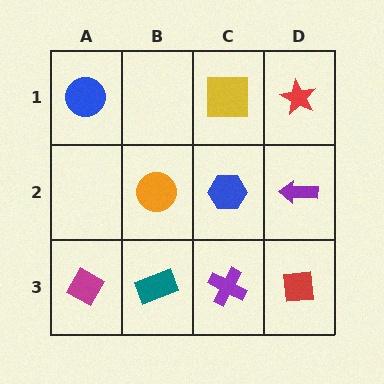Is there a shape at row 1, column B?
No, that cell is empty.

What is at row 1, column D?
A red star.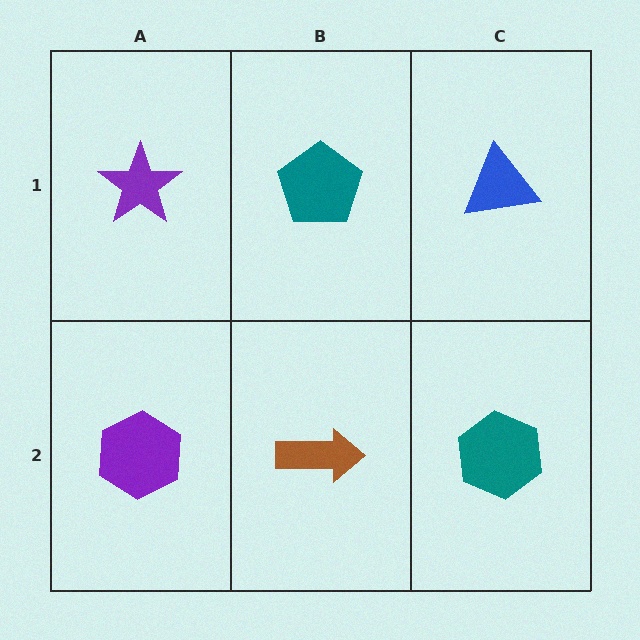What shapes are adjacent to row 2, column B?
A teal pentagon (row 1, column B), a purple hexagon (row 2, column A), a teal hexagon (row 2, column C).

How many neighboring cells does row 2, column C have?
2.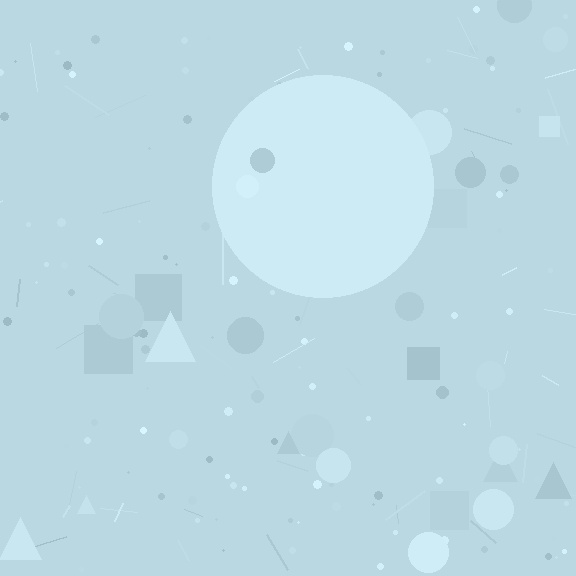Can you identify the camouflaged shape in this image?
The camouflaged shape is a circle.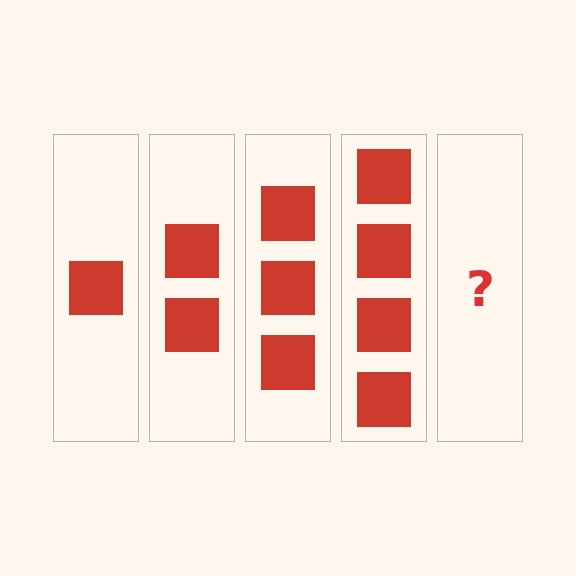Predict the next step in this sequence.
The next step is 5 squares.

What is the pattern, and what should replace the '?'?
The pattern is that each step adds one more square. The '?' should be 5 squares.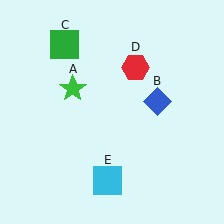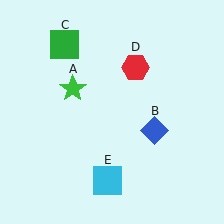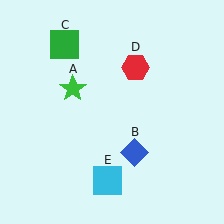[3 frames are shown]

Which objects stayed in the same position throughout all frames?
Green star (object A) and green square (object C) and red hexagon (object D) and cyan square (object E) remained stationary.